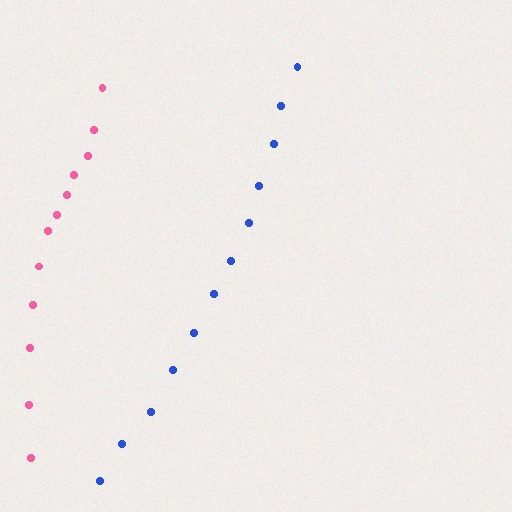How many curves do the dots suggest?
There are 2 distinct paths.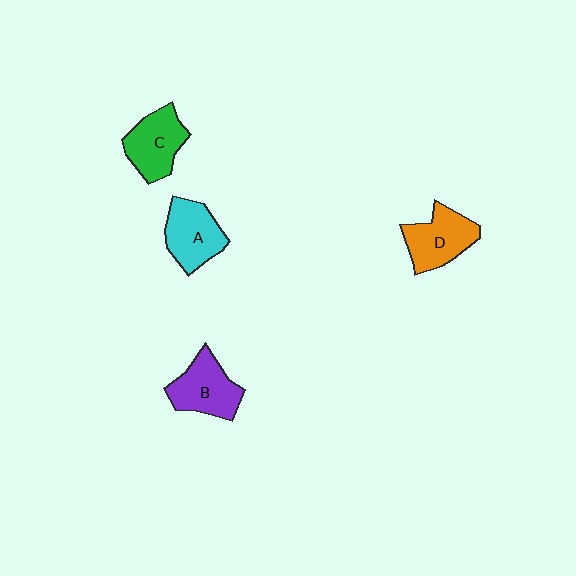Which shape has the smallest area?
Shape A (cyan).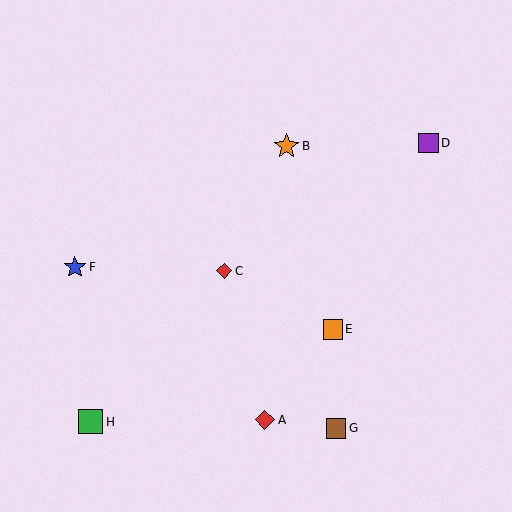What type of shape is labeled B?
Shape B is an orange star.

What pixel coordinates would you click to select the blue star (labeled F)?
Click at (75, 267) to select the blue star F.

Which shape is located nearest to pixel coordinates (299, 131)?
The orange star (labeled B) at (286, 146) is nearest to that location.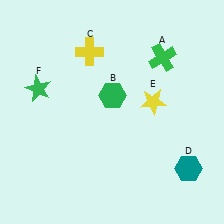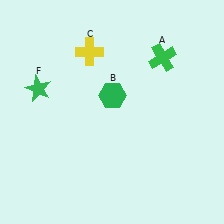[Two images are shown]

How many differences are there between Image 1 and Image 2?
There are 2 differences between the two images.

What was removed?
The teal hexagon (D), the yellow star (E) were removed in Image 2.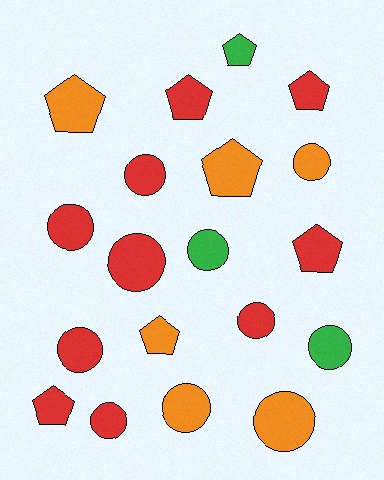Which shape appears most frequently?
Circle, with 11 objects.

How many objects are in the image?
There are 19 objects.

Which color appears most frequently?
Red, with 10 objects.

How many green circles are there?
There are 2 green circles.